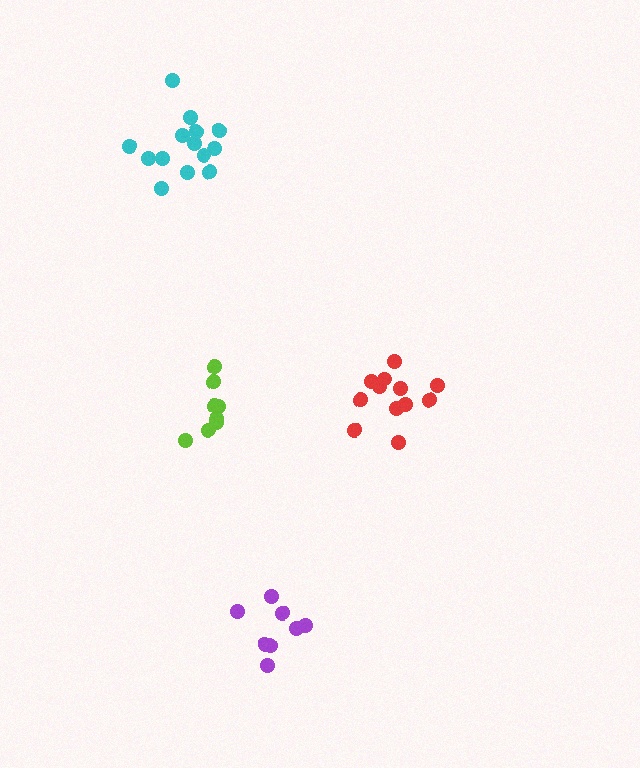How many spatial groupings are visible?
There are 4 spatial groupings.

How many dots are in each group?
Group 1: 14 dots, Group 2: 8 dots, Group 3: 8 dots, Group 4: 12 dots (42 total).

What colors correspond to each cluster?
The clusters are colored: cyan, purple, lime, red.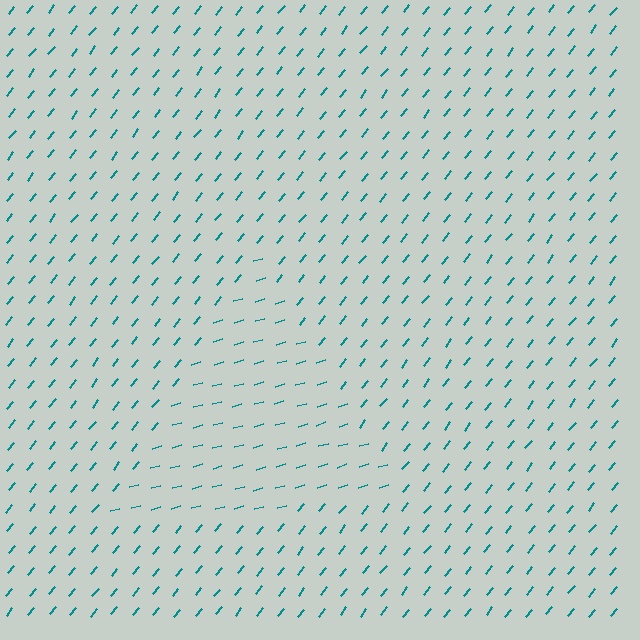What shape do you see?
I see a triangle.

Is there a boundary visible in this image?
Yes, there is a texture boundary formed by a change in line orientation.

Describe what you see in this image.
The image is filled with small teal line segments. A triangle region in the image has lines oriented differently from the surrounding lines, creating a visible texture boundary.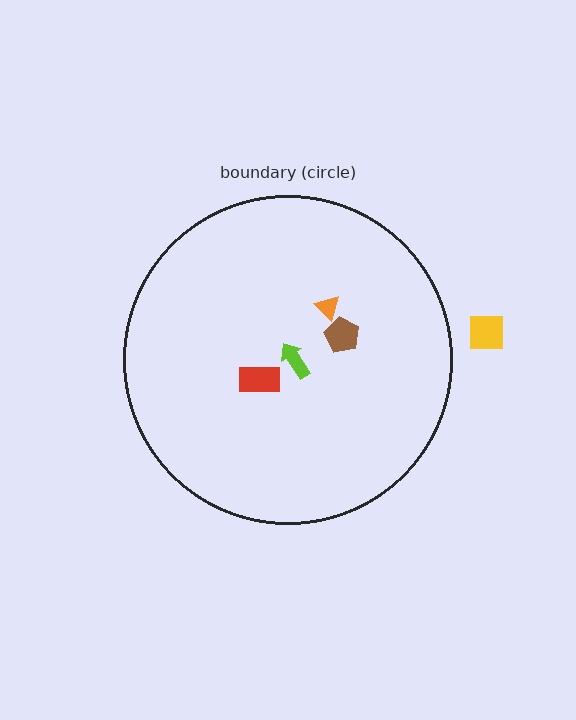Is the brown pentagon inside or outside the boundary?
Inside.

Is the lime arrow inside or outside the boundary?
Inside.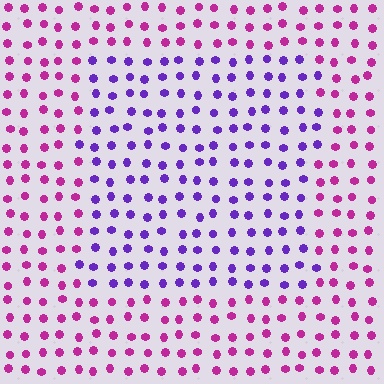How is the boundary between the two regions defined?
The boundary is defined purely by a slight shift in hue (about 49 degrees). Spacing, size, and orientation are identical on both sides.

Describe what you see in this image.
The image is filled with small magenta elements in a uniform arrangement. A rectangle-shaped region is visible where the elements are tinted to a slightly different hue, forming a subtle color boundary.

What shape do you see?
I see a rectangle.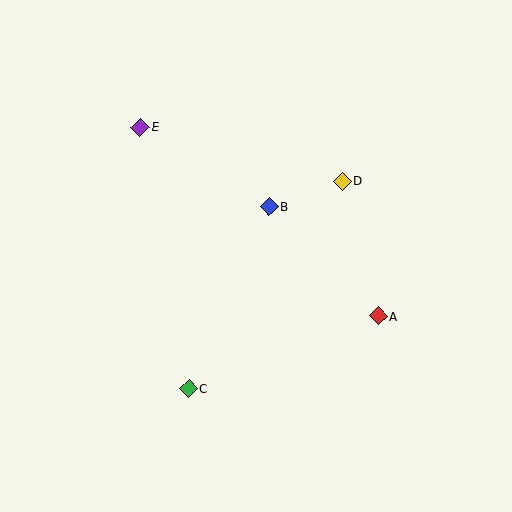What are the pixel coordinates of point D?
Point D is at (342, 181).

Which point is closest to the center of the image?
Point B at (269, 207) is closest to the center.